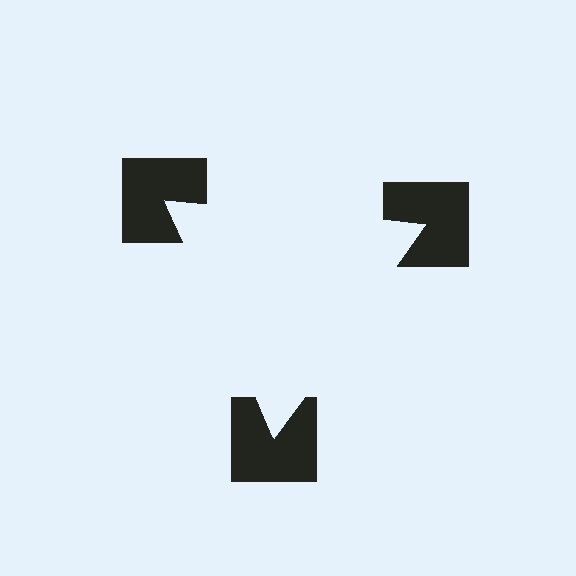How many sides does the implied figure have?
3 sides.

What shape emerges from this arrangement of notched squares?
An illusory triangle — its edges are inferred from the aligned wedge cuts in the notched squares, not physically drawn.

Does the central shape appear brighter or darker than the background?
It typically appears slightly brighter than the background, even though no actual brightness change is drawn.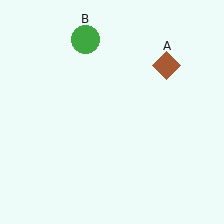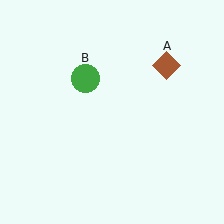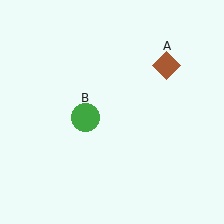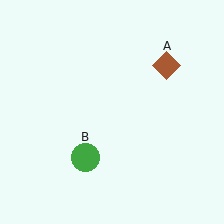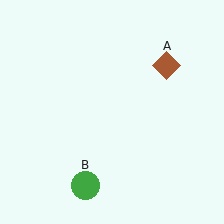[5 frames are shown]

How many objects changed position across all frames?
1 object changed position: green circle (object B).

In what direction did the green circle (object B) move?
The green circle (object B) moved down.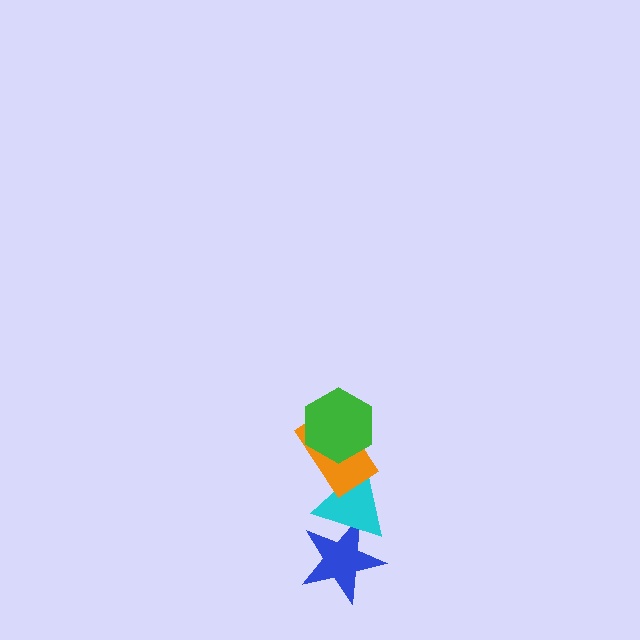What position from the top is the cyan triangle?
The cyan triangle is 3rd from the top.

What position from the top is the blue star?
The blue star is 4th from the top.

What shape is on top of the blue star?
The cyan triangle is on top of the blue star.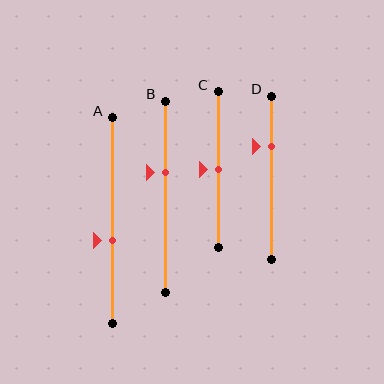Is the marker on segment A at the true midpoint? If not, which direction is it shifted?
No, the marker on segment A is shifted downward by about 10% of the segment length.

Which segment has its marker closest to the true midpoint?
Segment C has its marker closest to the true midpoint.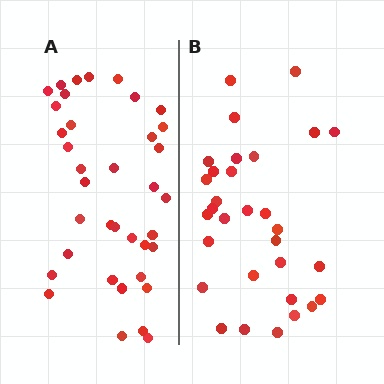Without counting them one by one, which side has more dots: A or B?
Region A (the left region) has more dots.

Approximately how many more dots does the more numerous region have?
Region A has about 6 more dots than region B.